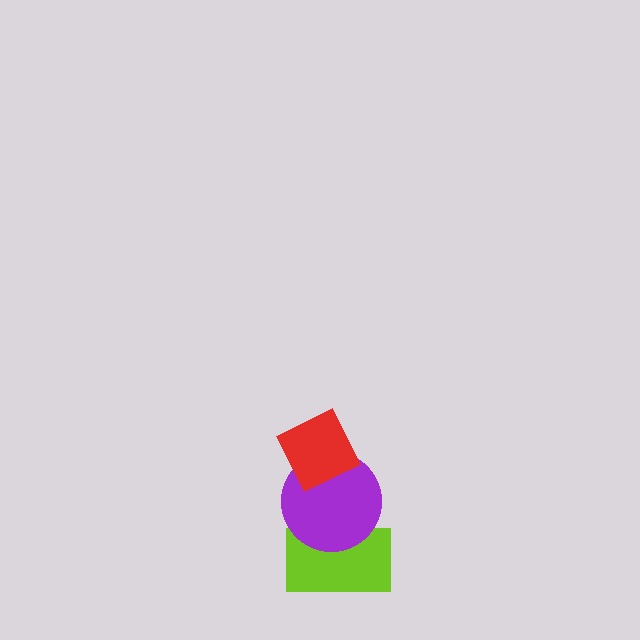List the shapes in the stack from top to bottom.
From top to bottom: the red diamond, the purple circle, the lime rectangle.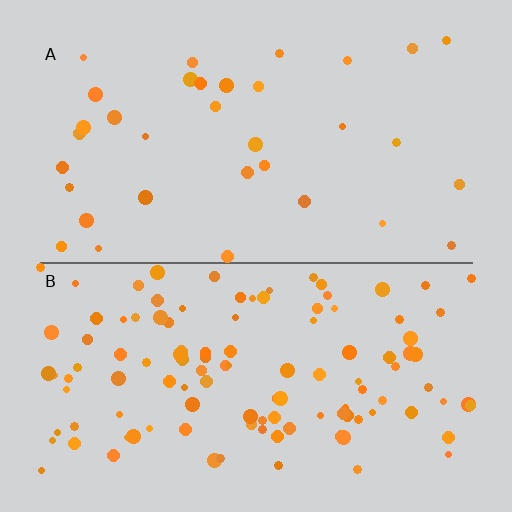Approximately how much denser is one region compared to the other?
Approximately 3.3× — region B over region A.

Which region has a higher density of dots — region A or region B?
B (the bottom).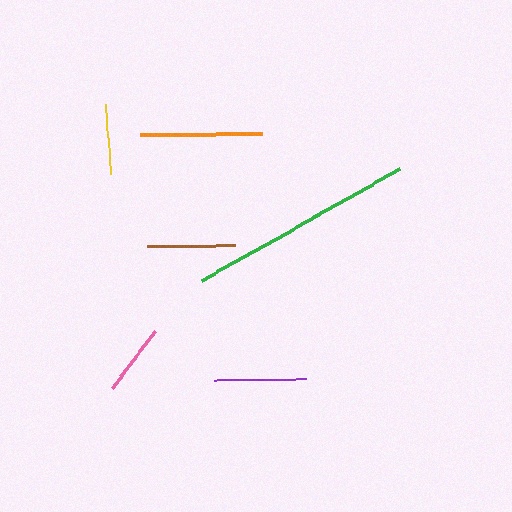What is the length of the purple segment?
The purple segment is approximately 92 pixels long.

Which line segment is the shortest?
The yellow line is the shortest at approximately 70 pixels.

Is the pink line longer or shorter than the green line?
The green line is longer than the pink line.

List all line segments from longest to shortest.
From longest to shortest: green, orange, purple, brown, pink, yellow.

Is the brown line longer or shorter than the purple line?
The purple line is longer than the brown line.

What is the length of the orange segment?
The orange segment is approximately 121 pixels long.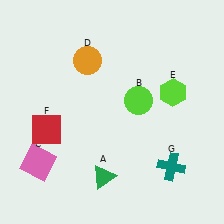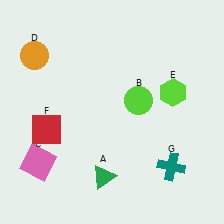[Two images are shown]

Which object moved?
The orange circle (D) moved left.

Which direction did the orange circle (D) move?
The orange circle (D) moved left.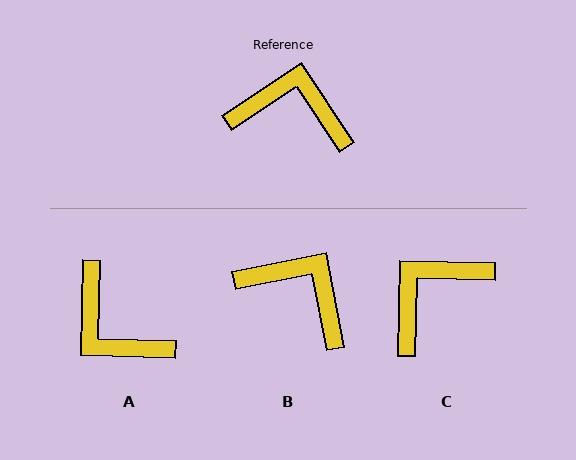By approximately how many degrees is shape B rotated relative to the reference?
Approximately 23 degrees clockwise.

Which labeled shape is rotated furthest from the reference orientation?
A, about 145 degrees away.